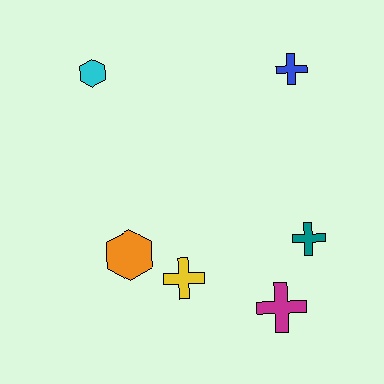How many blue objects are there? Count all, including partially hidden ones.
There is 1 blue object.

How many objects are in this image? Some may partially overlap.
There are 6 objects.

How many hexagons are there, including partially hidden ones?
There are 2 hexagons.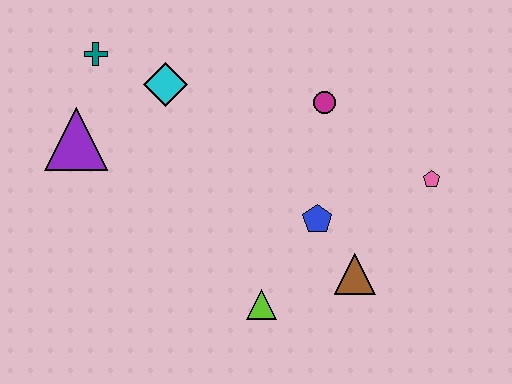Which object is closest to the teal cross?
The cyan diamond is closest to the teal cross.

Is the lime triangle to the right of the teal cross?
Yes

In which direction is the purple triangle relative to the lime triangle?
The purple triangle is to the left of the lime triangle.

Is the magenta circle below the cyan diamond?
Yes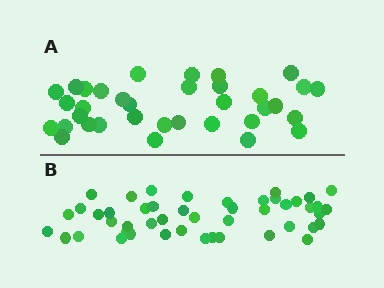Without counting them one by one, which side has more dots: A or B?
Region B (the bottom region) has more dots.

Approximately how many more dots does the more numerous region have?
Region B has roughly 12 or so more dots than region A.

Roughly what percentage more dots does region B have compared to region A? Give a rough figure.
About 35% more.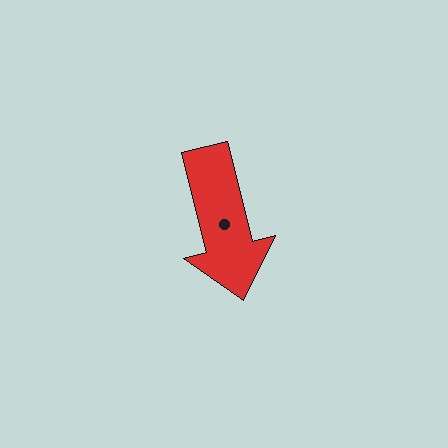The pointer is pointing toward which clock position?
Roughly 6 o'clock.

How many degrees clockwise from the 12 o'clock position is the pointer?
Approximately 166 degrees.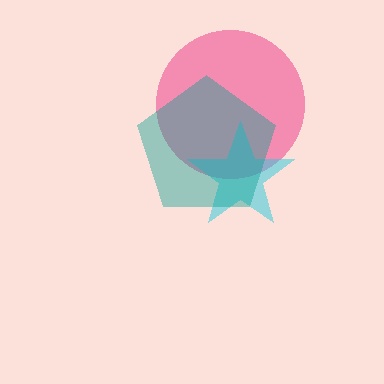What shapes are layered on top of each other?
The layered shapes are: a pink circle, a cyan star, a teal pentagon.